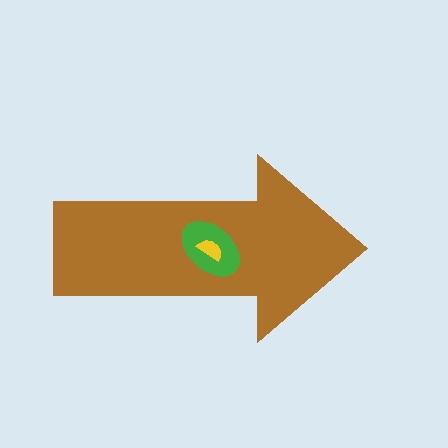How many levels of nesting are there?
3.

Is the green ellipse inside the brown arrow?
Yes.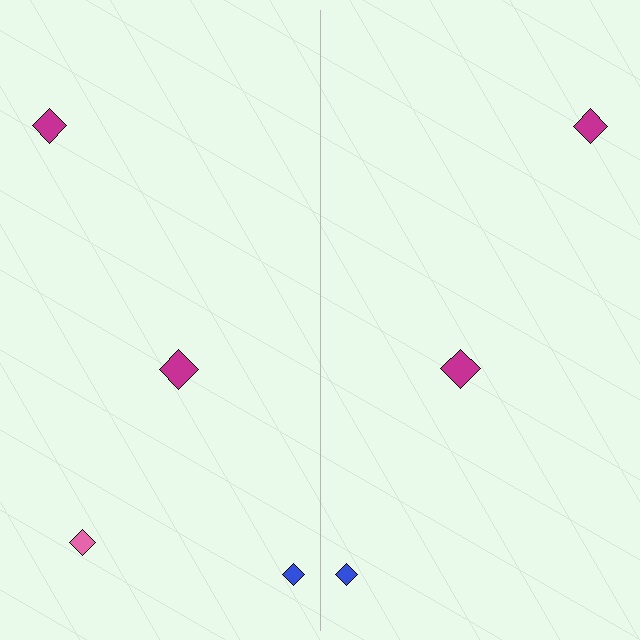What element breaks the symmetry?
A pink diamond is missing from the right side.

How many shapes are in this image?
There are 7 shapes in this image.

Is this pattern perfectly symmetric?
No, the pattern is not perfectly symmetric. A pink diamond is missing from the right side.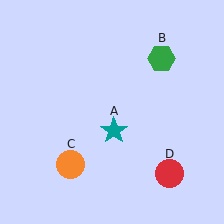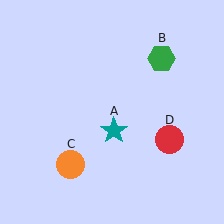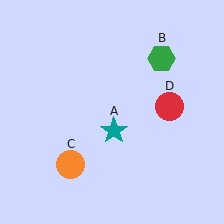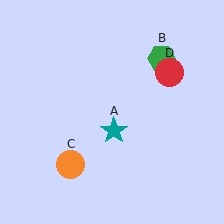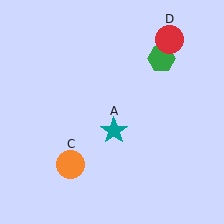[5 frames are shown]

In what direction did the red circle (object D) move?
The red circle (object D) moved up.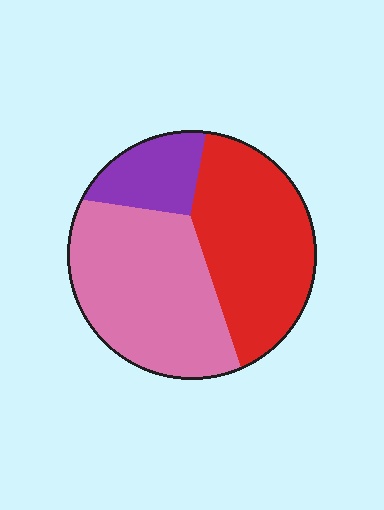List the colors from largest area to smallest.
From largest to smallest: pink, red, purple.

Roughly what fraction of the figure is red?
Red takes up between a third and a half of the figure.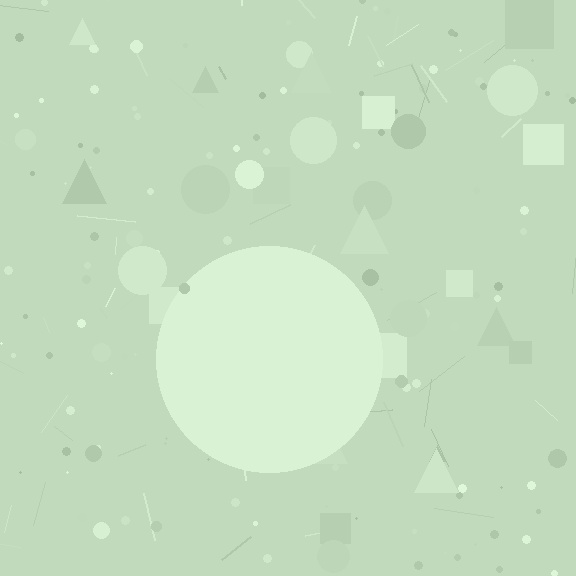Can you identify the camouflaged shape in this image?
The camouflaged shape is a circle.